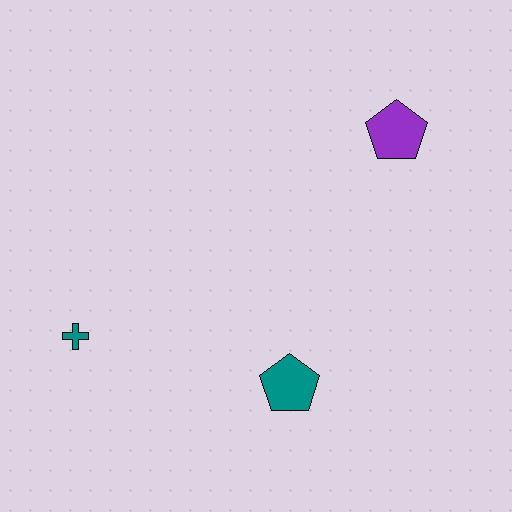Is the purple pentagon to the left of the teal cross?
No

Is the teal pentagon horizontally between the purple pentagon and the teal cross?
Yes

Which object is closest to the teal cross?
The teal pentagon is closest to the teal cross.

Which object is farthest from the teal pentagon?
The purple pentagon is farthest from the teal pentagon.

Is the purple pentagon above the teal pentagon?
Yes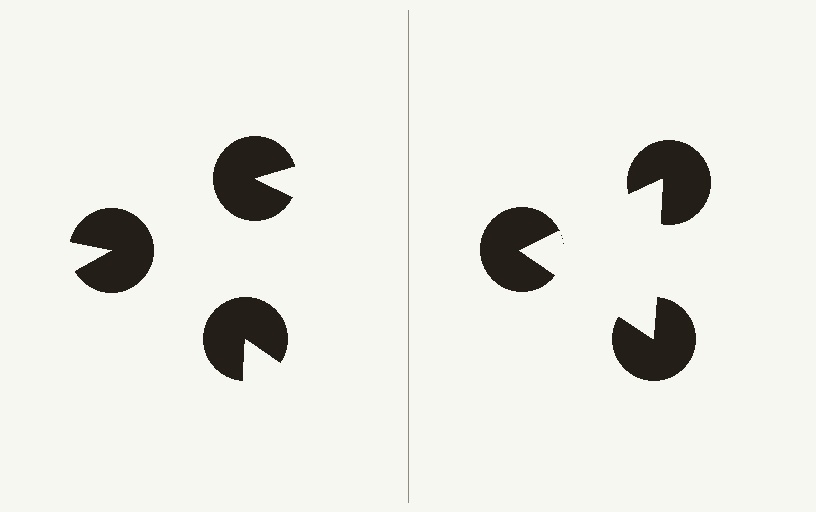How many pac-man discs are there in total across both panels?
6 — 3 on each side.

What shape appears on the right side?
An illusory triangle.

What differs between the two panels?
The pac-man discs are positioned identically on both sides; only the wedge orientations differ. On the right they align to a triangle; on the left they are misaligned.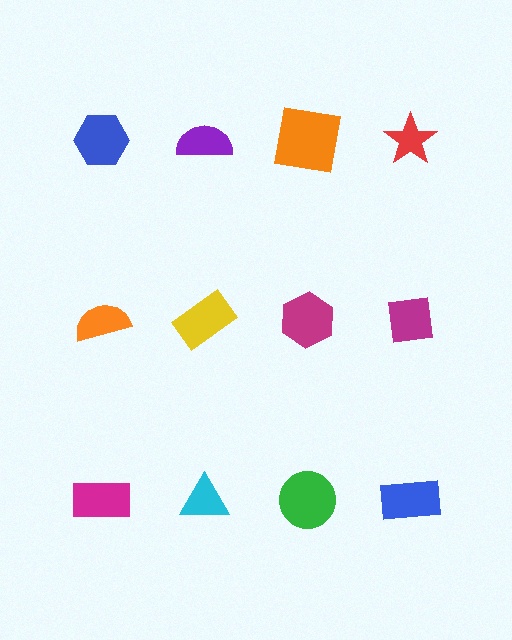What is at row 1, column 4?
A red star.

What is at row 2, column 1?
An orange semicircle.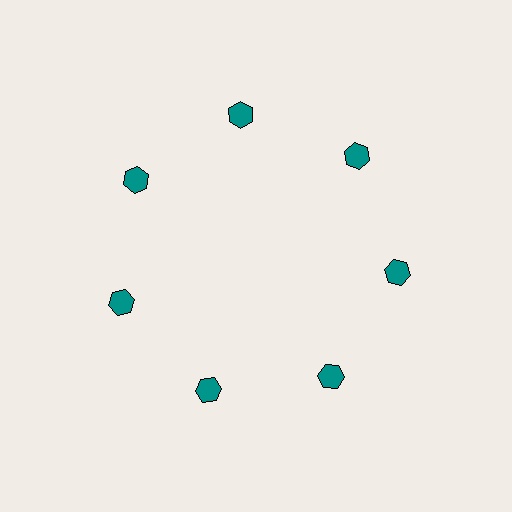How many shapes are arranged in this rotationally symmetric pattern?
There are 7 shapes, arranged in 7 groups of 1.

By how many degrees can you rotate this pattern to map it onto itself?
The pattern maps onto itself every 51 degrees of rotation.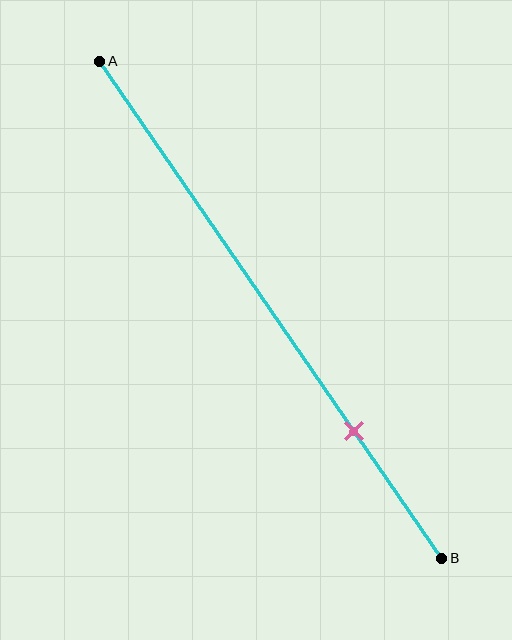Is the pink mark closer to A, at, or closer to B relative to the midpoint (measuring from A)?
The pink mark is closer to point B than the midpoint of segment AB.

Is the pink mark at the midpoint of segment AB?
No, the mark is at about 75% from A, not at the 50% midpoint.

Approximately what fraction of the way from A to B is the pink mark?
The pink mark is approximately 75% of the way from A to B.